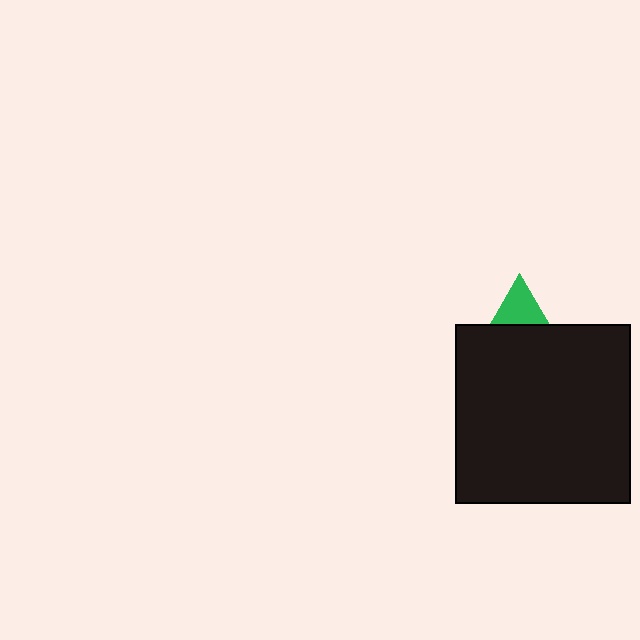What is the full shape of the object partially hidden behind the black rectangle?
The partially hidden object is a green triangle.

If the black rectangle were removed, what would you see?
You would see the complete green triangle.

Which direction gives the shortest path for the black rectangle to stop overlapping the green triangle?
Moving down gives the shortest separation.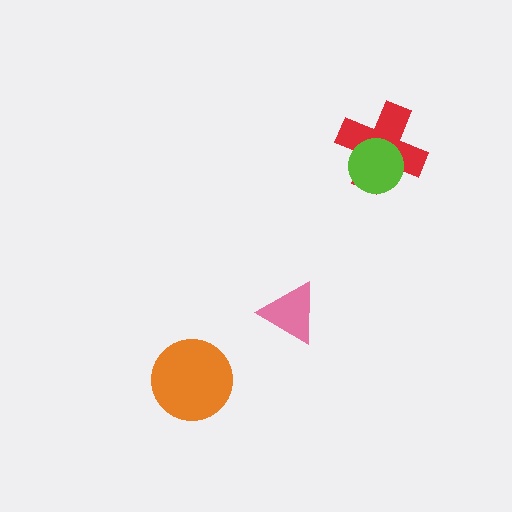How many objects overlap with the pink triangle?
0 objects overlap with the pink triangle.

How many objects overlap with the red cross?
1 object overlaps with the red cross.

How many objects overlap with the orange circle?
0 objects overlap with the orange circle.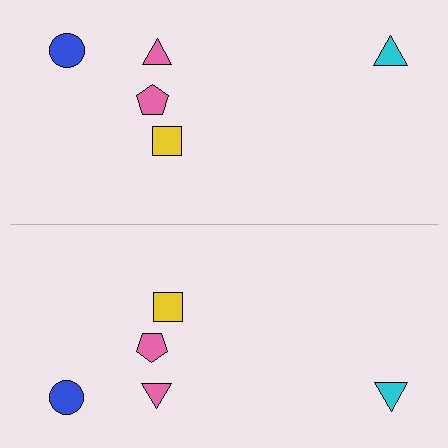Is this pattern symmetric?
Yes, this pattern has bilateral (reflection) symmetry.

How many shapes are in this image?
There are 10 shapes in this image.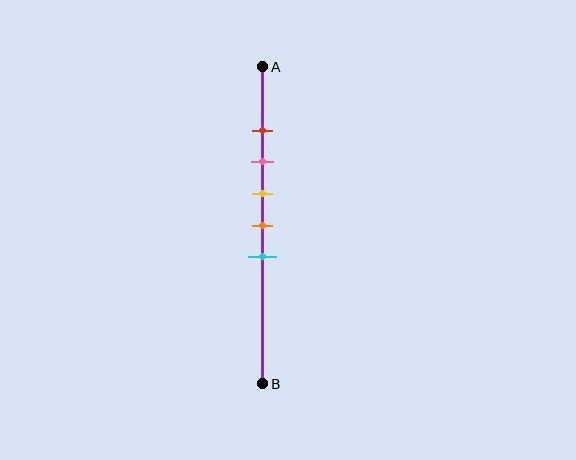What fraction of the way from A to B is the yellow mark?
The yellow mark is approximately 40% (0.4) of the way from A to B.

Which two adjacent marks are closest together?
The red and pink marks are the closest adjacent pair.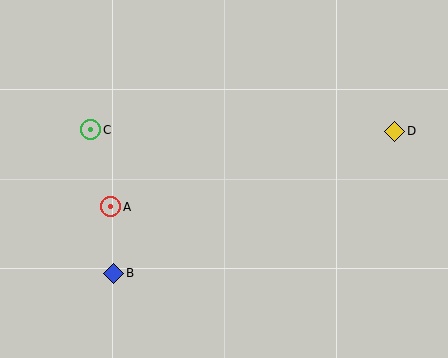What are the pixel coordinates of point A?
Point A is at (111, 207).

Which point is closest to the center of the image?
Point A at (111, 207) is closest to the center.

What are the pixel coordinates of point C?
Point C is at (91, 130).